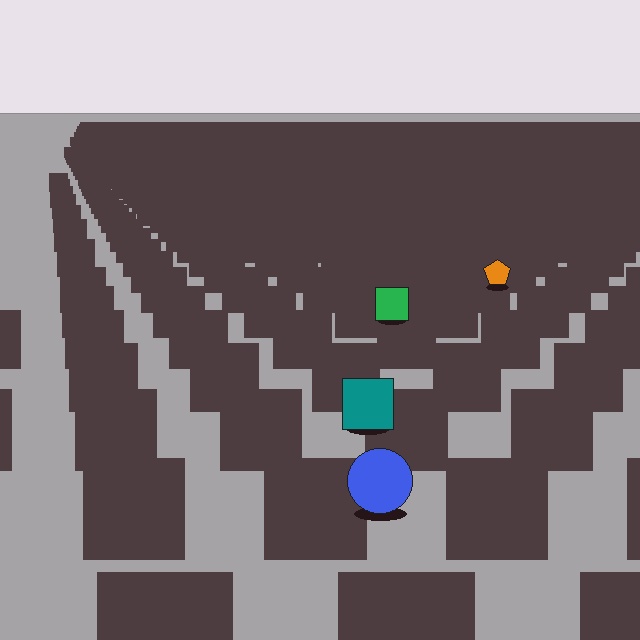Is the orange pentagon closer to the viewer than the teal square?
No. The teal square is closer — you can tell from the texture gradient: the ground texture is coarser near it.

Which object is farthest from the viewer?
The orange pentagon is farthest from the viewer. It appears smaller and the ground texture around it is denser.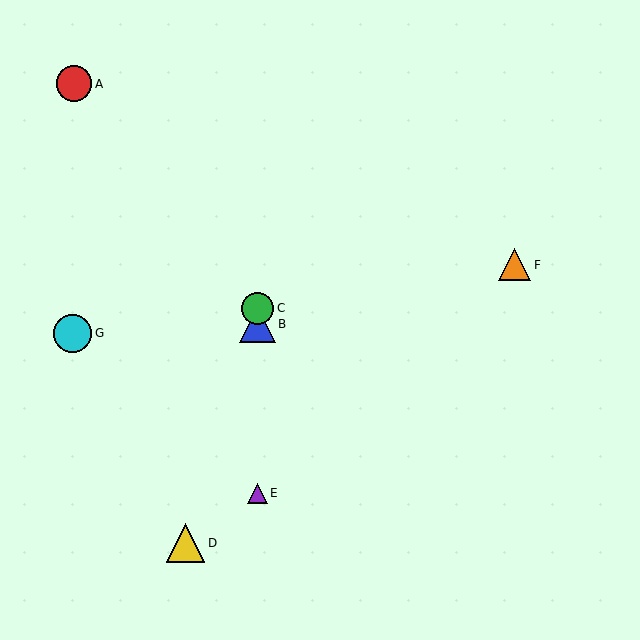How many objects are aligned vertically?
3 objects (B, C, E) are aligned vertically.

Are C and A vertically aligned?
No, C is at x≈257 and A is at x≈74.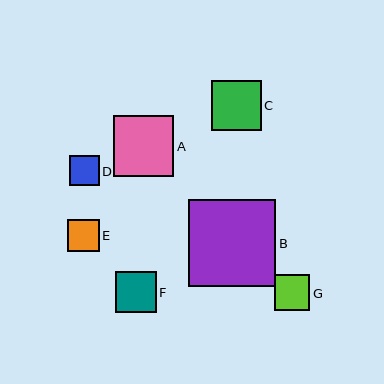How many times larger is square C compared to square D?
Square C is approximately 1.7 times the size of square D.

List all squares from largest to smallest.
From largest to smallest: B, A, C, F, G, E, D.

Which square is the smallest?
Square D is the smallest with a size of approximately 30 pixels.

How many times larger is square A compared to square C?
Square A is approximately 1.2 times the size of square C.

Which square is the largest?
Square B is the largest with a size of approximately 87 pixels.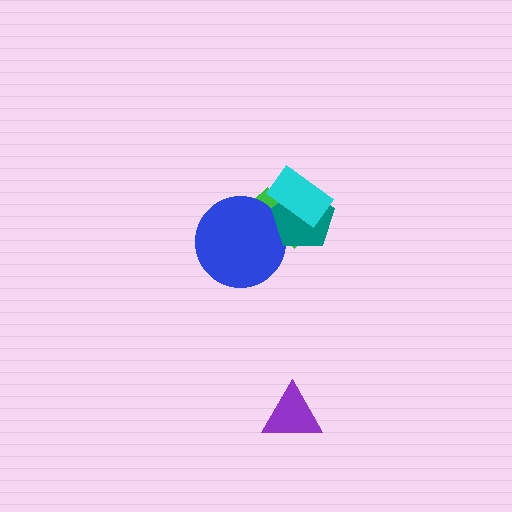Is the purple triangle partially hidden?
No, no other shape covers it.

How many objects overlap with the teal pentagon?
3 objects overlap with the teal pentagon.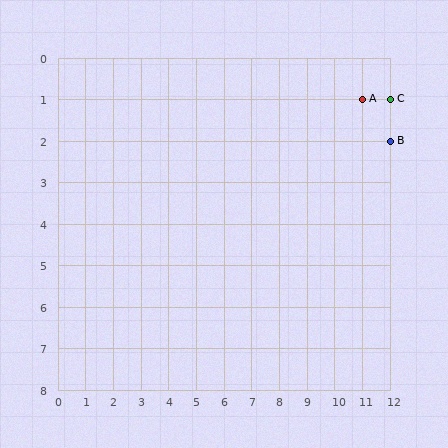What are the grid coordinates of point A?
Point A is at grid coordinates (11, 1).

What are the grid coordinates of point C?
Point C is at grid coordinates (12, 1).